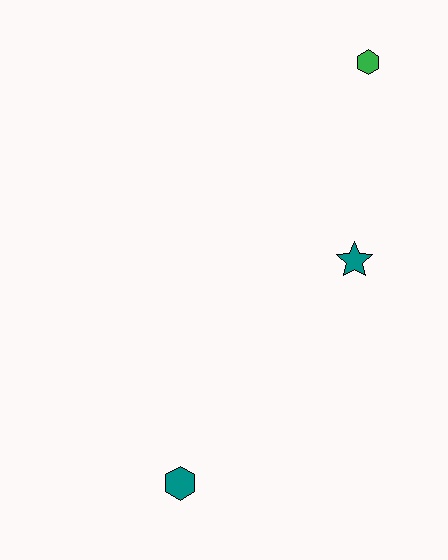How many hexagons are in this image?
There are 2 hexagons.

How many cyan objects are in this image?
There are no cyan objects.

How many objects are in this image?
There are 3 objects.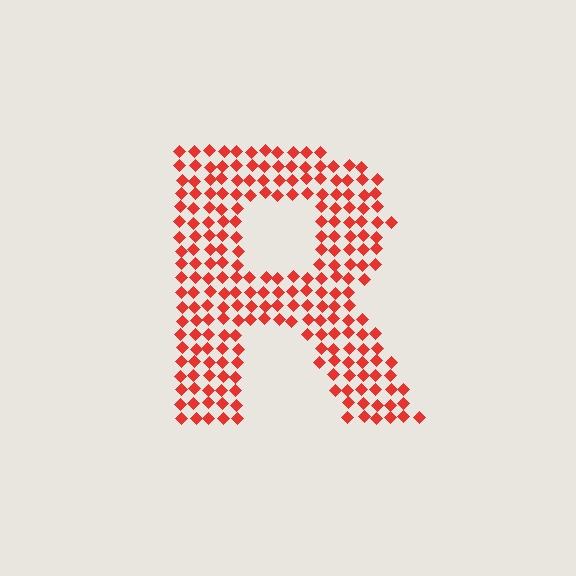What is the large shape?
The large shape is the letter R.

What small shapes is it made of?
It is made of small diamonds.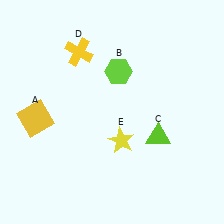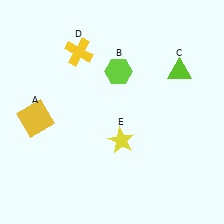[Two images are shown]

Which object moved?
The lime triangle (C) moved up.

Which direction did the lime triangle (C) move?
The lime triangle (C) moved up.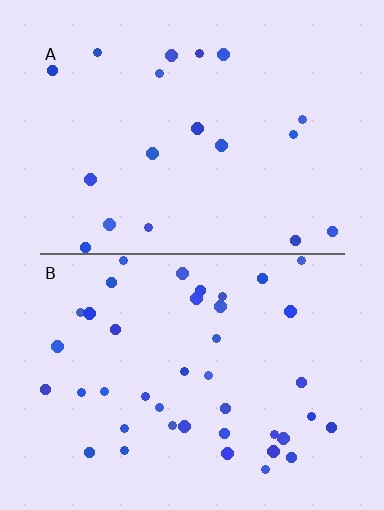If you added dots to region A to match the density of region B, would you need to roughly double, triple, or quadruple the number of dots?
Approximately double.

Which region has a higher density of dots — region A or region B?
B (the bottom).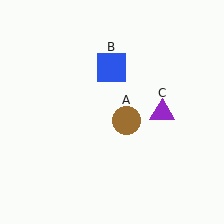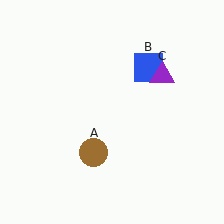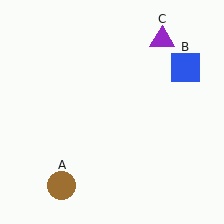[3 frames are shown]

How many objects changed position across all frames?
3 objects changed position: brown circle (object A), blue square (object B), purple triangle (object C).